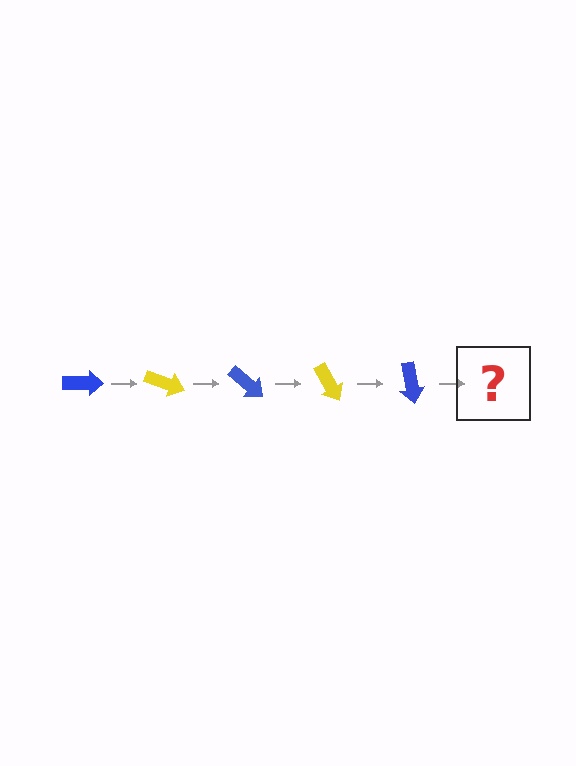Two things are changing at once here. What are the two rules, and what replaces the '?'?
The two rules are that it rotates 20 degrees each step and the color cycles through blue and yellow. The '?' should be a yellow arrow, rotated 100 degrees from the start.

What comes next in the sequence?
The next element should be a yellow arrow, rotated 100 degrees from the start.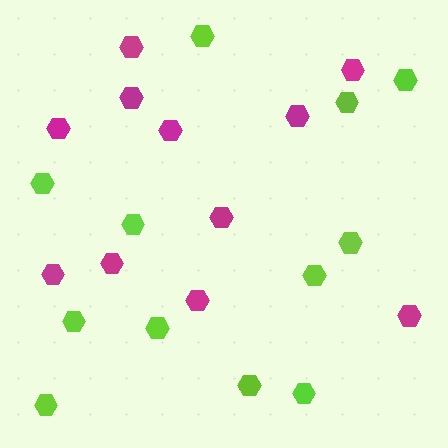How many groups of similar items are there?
There are 2 groups: one group of lime hexagons (12) and one group of magenta hexagons (11).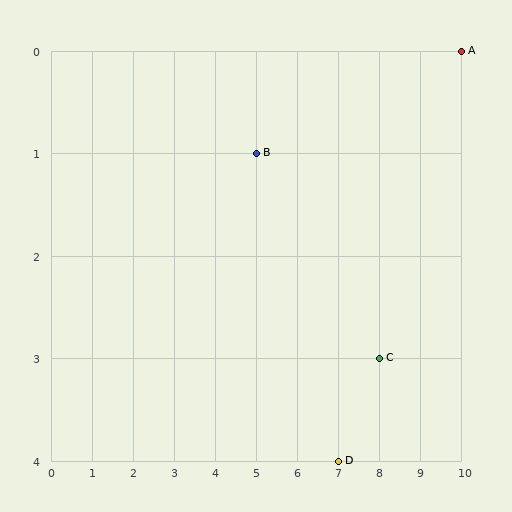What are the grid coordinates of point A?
Point A is at grid coordinates (10, 0).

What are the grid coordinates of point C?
Point C is at grid coordinates (8, 3).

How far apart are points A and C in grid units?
Points A and C are 2 columns and 3 rows apart (about 3.6 grid units diagonally).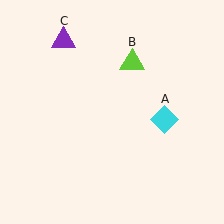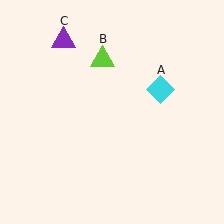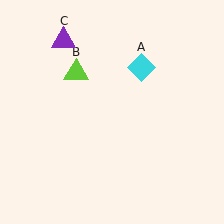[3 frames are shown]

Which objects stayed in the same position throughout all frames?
Purple triangle (object C) remained stationary.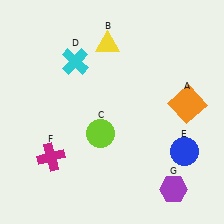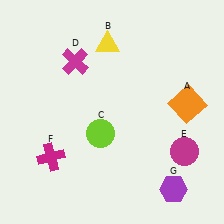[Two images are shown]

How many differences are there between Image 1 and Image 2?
There are 2 differences between the two images.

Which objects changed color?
D changed from cyan to magenta. E changed from blue to magenta.